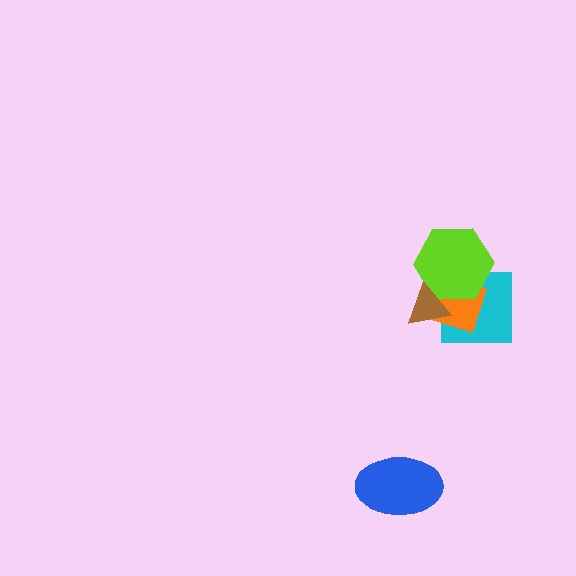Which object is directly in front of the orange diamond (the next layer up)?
The lime hexagon is directly in front of the orange diamond.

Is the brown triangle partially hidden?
No, no other shape covers it.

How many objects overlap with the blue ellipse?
0 objects overlap with the blue ellipse.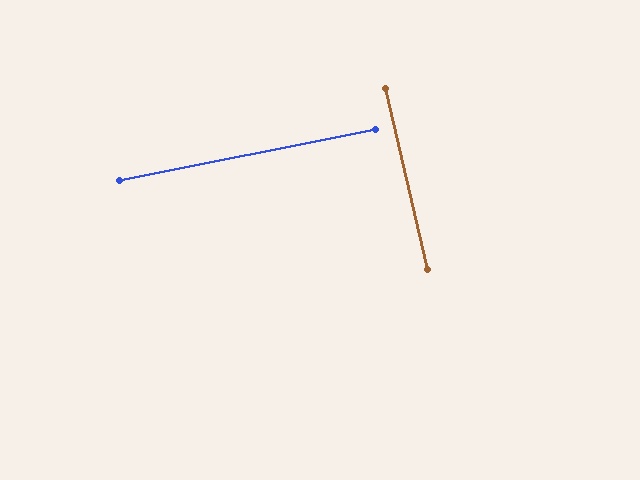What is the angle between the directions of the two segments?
Approximately 88 degrees.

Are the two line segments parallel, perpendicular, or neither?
Perpendicular — they meet at approximately 88°.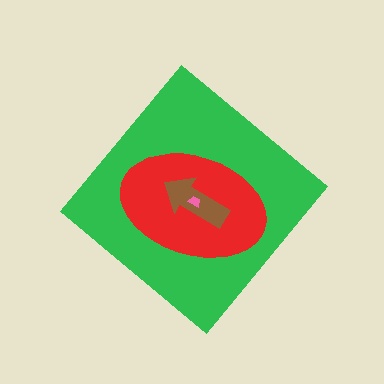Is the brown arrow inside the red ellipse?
Yes.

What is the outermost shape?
The green diamond.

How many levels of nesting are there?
4.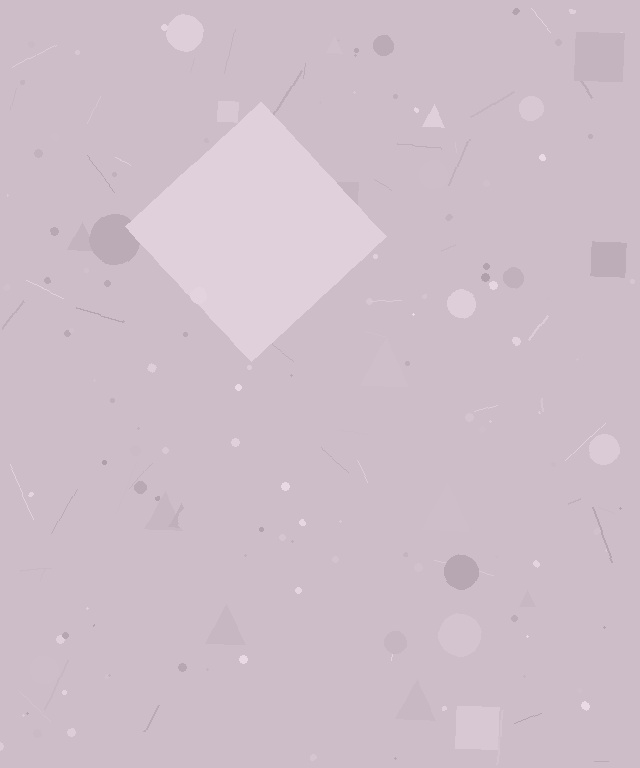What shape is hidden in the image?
A diamond is hidden in the image.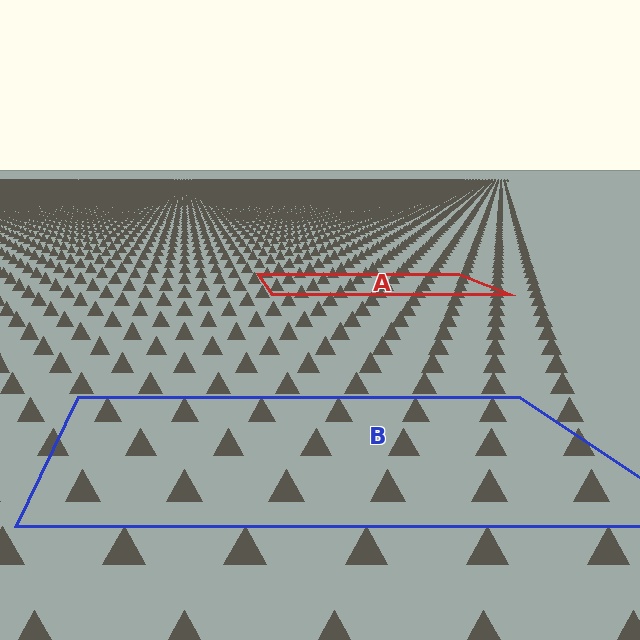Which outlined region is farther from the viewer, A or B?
Region A is farther from the viewer — the texture elements inside it appear smaller and more densely packed.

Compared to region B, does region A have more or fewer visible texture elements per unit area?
Region A has more texture elements per unit area — they are packed more densely because it is farther away.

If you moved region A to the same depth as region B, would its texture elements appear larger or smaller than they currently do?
They would appear larger. At a closer depth, the same texture elements are projected at a bigger on-screen size.